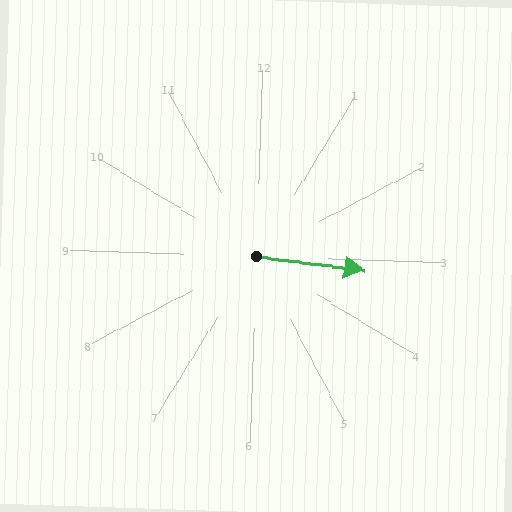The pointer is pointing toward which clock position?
Roughly 3 o'clock.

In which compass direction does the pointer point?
East.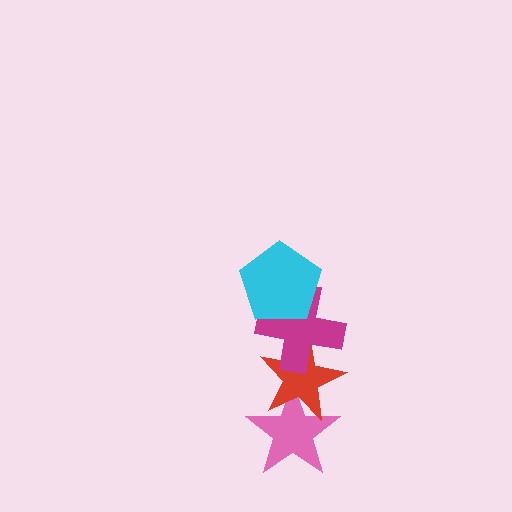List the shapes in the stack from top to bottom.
From top to bottom: the cyan pentagon, the magenta cross, the red star, the pink star.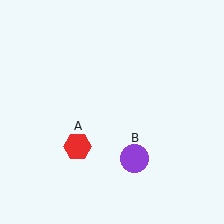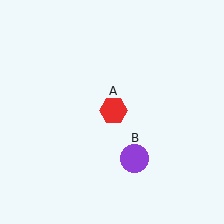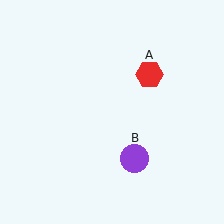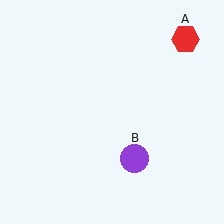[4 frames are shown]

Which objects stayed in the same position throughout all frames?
Purple circle (object B) remained stationary.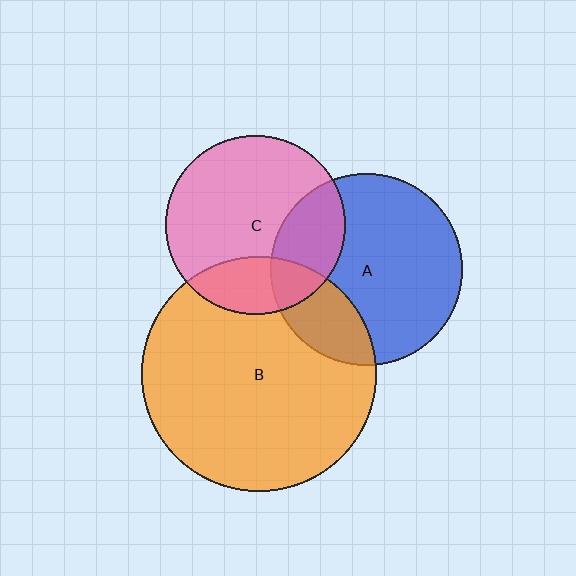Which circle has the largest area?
Circle B (orange).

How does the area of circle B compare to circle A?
Approximately 1.5 times.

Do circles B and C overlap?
Yes.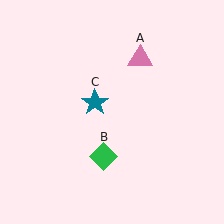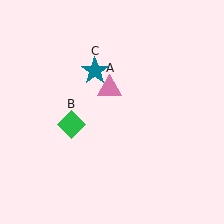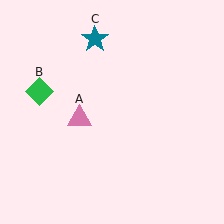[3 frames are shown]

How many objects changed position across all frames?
3 objects changed position: pink triangle (object A), green diamond (object B), teal star (object C).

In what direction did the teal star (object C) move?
The teal star (object C) moved up.